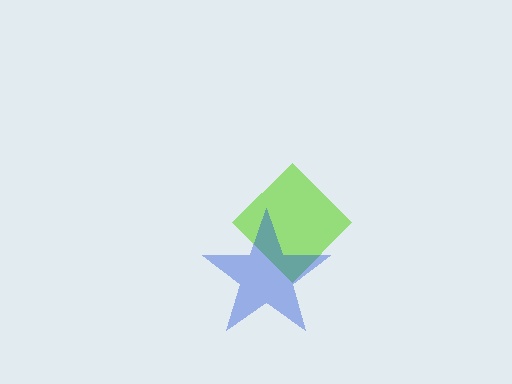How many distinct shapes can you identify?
There are 2 distinct shapes: a lime diamond, a blue star.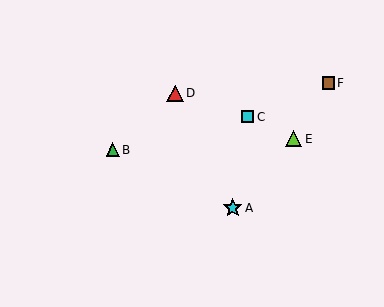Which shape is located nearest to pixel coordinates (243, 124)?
The cyan square (labeled C) at (248, 117) is nearest to that location.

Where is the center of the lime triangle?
The center of the lime triangle is at (294, 139).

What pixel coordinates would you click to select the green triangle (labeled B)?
Click at (113, 150) to select the green triangle B.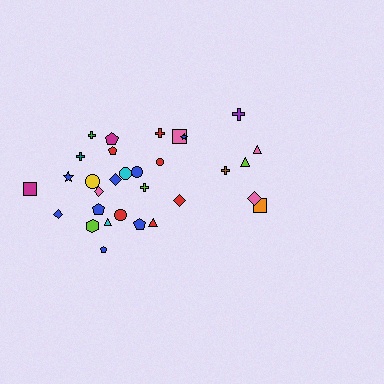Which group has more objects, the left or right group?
The left group.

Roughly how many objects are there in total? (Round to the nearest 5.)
Roughly 30 objects in total.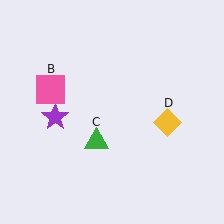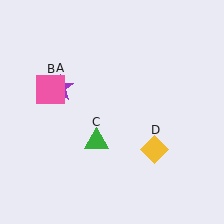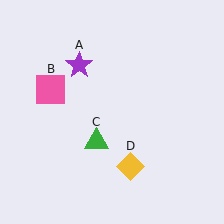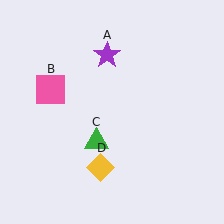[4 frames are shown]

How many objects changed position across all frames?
2 objects changed position: purple star (object A), yellow diamond (object D).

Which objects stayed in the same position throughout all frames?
Pink square (object B) and green triangle (object C) remained stationary.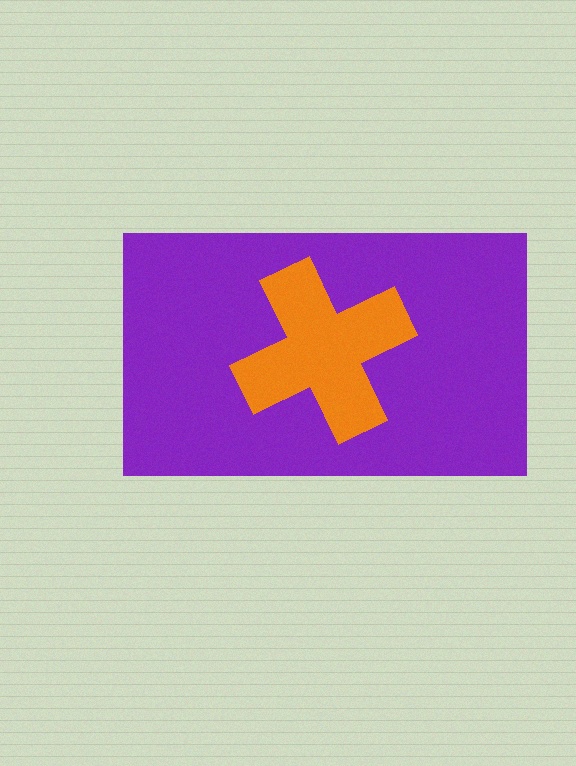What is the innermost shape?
The orange cross.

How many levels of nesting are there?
2.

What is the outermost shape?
The purple rectangle.